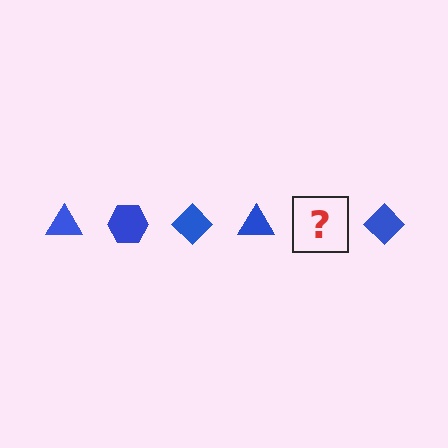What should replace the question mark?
The question mark should be replaced with a blue hexagon.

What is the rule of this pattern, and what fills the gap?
The rule is that the pattern cycles through triangle, hexagon, diamond shapes in blue. The gap should be filled with a blue hexagon.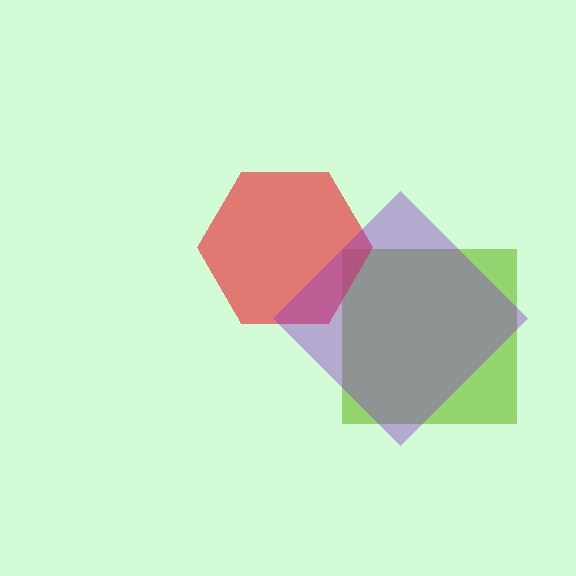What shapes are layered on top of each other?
The layered shapes are: a lime square, a red hexagon, a purple diamond.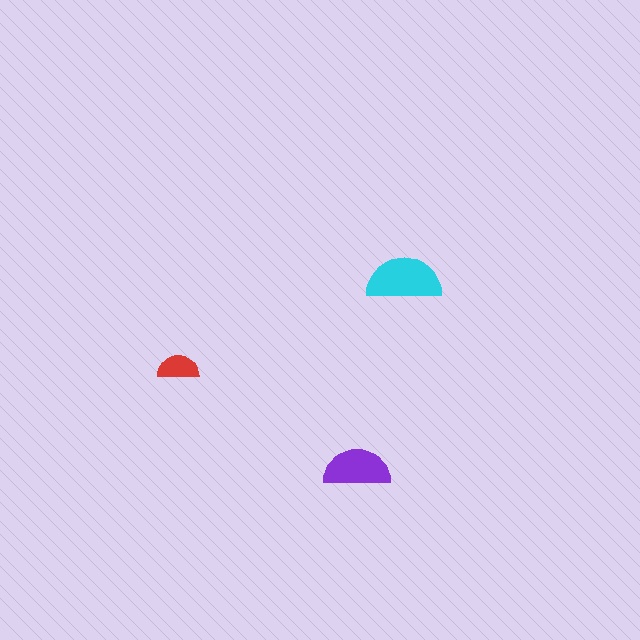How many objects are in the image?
There are 3 objects in the image.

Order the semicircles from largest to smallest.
the cyan one, the purple one, the red one.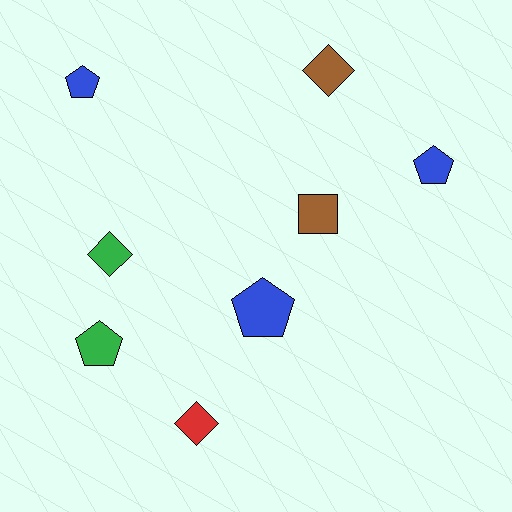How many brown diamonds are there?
There is 1 brown diamond.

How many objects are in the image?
There are 8 objects.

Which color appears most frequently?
Blue, with 3 objects.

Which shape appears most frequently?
Pentagon, with 4 objects.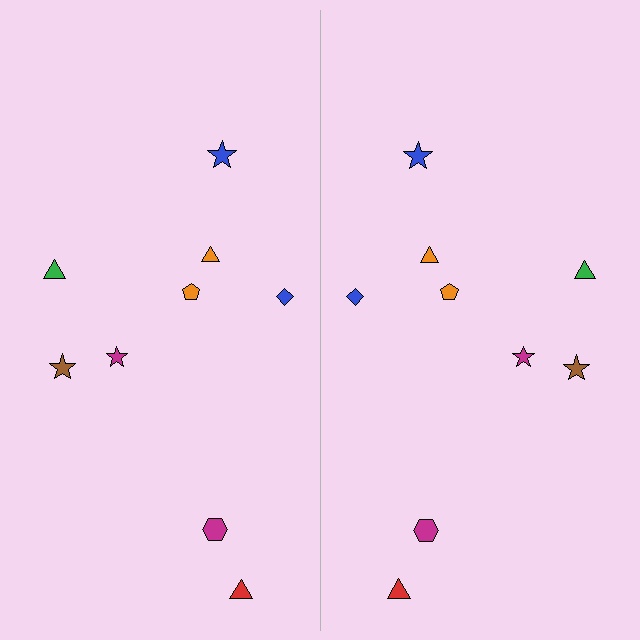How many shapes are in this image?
There are 18 shapes in this image.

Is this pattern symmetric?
Yes, this pattern has bilateral (reflection) symmetry.